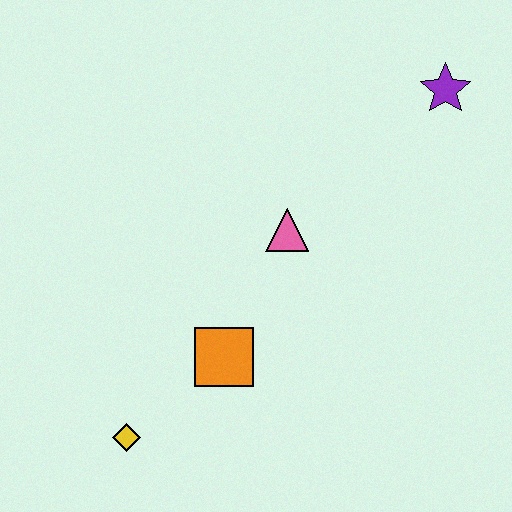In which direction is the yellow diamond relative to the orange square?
The yellow diamond is to the left of the orange square.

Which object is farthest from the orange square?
The purple star is farthest from the orange square.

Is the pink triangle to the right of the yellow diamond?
Yes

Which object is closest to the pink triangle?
The orange square is closest to the pink triangle.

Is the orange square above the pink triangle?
No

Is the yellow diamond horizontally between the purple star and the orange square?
No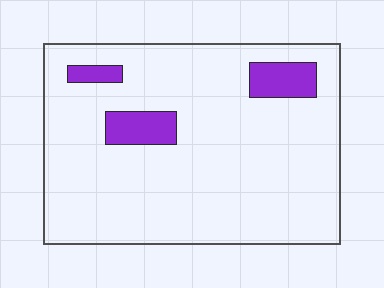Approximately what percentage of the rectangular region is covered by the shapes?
Approximately 10%.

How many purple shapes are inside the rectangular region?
3.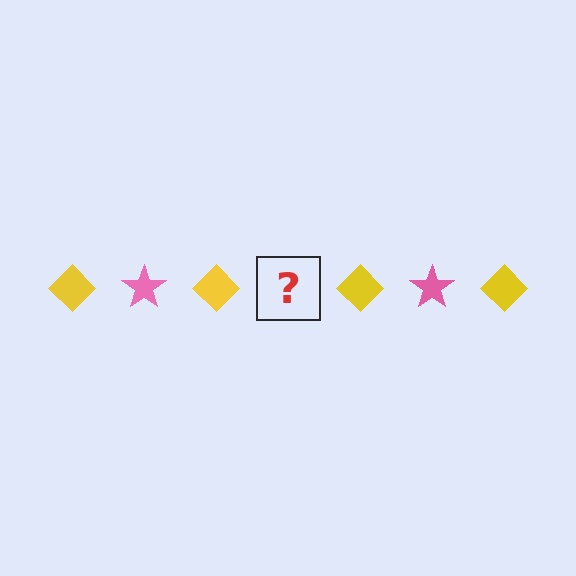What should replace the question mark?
The question mark should be replaced with a pink star.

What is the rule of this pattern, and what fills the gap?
The rule is that the pattern alternates between yellow diamond and pink star. The gap should be filled with a pink star.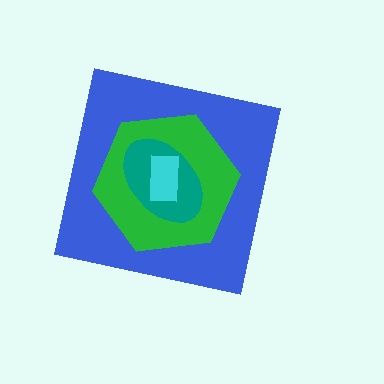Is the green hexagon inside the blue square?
Yes.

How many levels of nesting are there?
4.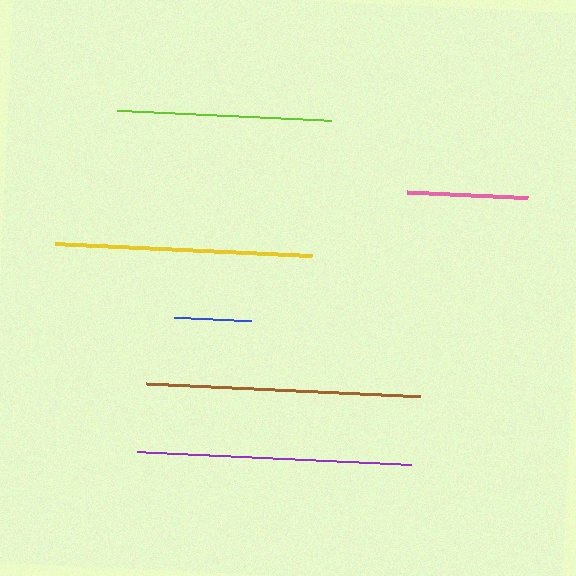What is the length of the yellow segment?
The yellow segment is approximately 257 pixels long.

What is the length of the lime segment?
The lime segment is approximately 213 pixels long.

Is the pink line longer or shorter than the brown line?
The brown line is longer than the pink line.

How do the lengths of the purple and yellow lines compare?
The purple and yellow lines are approximately the same length.